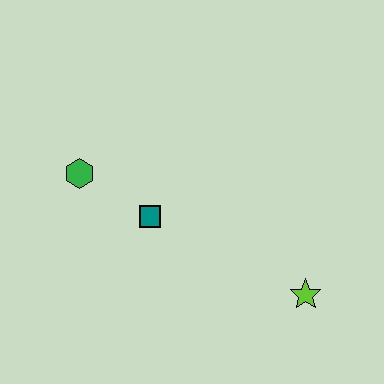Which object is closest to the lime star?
The teal square is closest to the lime star.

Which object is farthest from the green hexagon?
The lime star is farthest from the green hexagon.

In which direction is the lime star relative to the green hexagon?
The lime star is to the right of the green hexagon.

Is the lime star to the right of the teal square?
Yes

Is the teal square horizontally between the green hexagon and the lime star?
Yes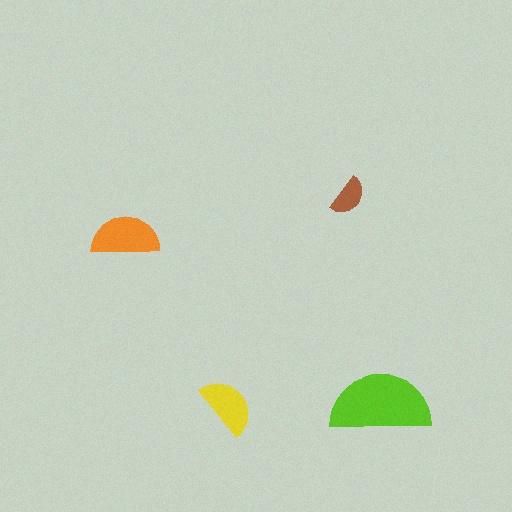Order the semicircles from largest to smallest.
the lime one, the orange one, the yellow one, the brown one.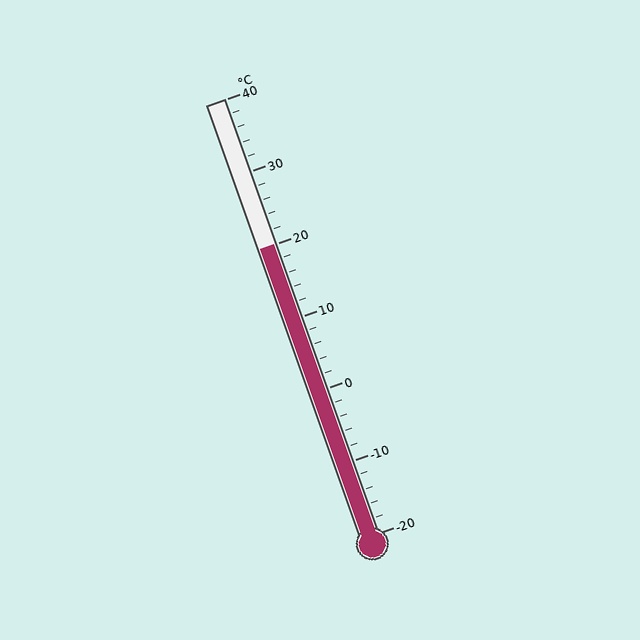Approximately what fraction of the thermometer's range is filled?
The thermometer is filled to approximately 65% of its range.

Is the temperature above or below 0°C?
The temperature is above 0°C.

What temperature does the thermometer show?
The thermometer shows approximately 20°C.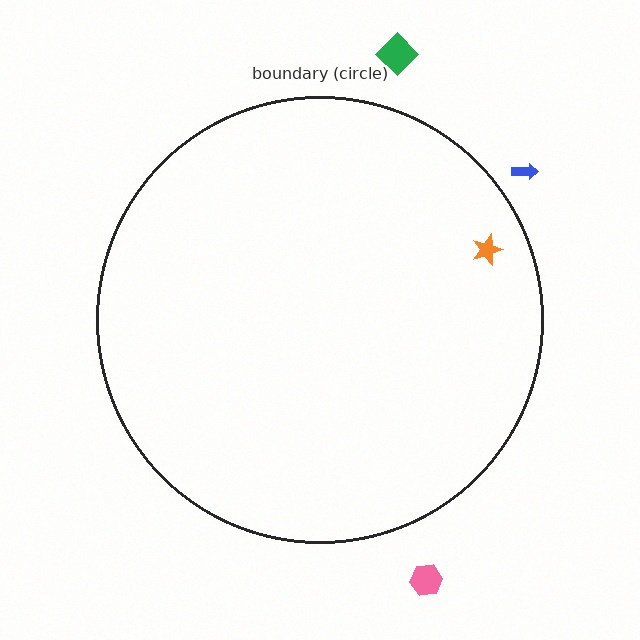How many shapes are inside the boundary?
1 inside, 3 outside.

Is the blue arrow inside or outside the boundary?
Outside.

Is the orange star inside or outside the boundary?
Inside.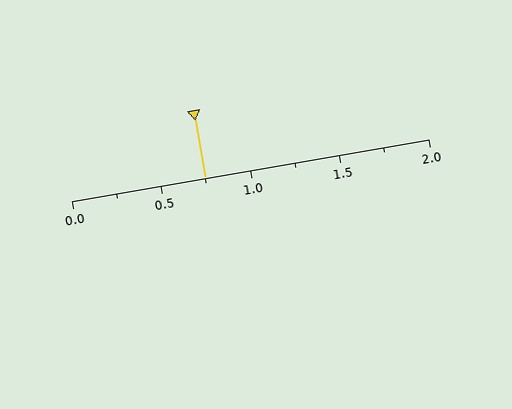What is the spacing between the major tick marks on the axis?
The major ticks are spaced 0.5 apart.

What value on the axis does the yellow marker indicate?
The marker indicates approximately 0.75.